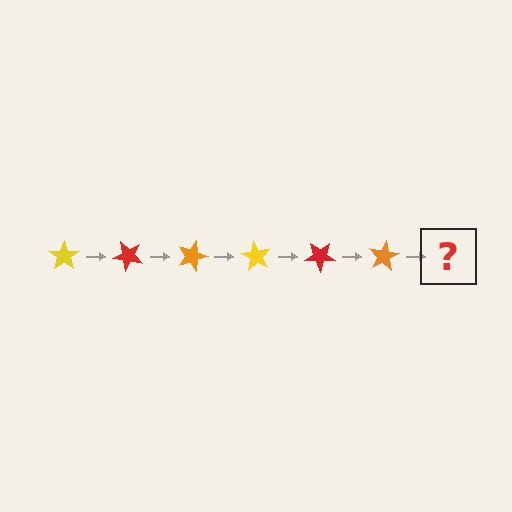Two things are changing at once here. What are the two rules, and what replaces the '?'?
The two rules are that it rotates 45 degrees each step and the color cycles through yellow, red, and orange. The '?' should be a yellow star, rotated 270 degrees from the start.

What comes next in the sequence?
The next element should be a yellow star, rotated 270 degrees from the start.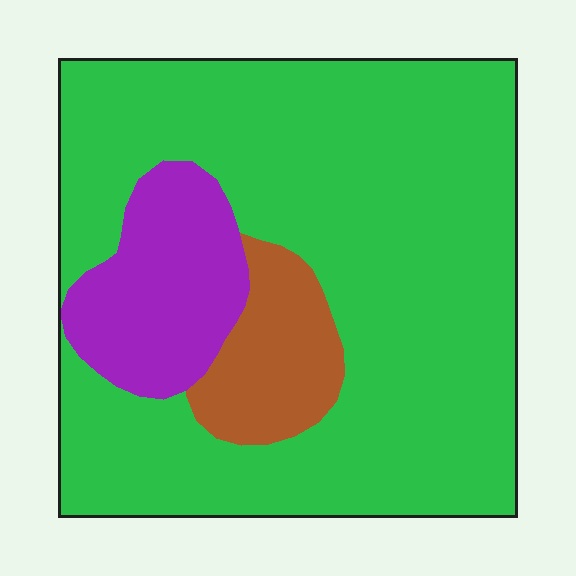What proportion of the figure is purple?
Purple takes up less than a quarter of the figure.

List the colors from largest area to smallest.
From largest to smallest: green, purple, brown.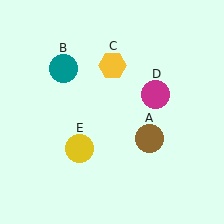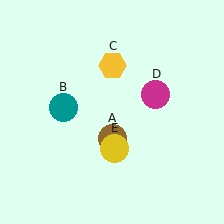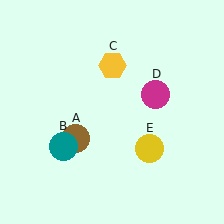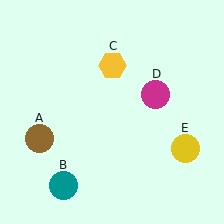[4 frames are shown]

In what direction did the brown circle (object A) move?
The brown circle (object A) moved left.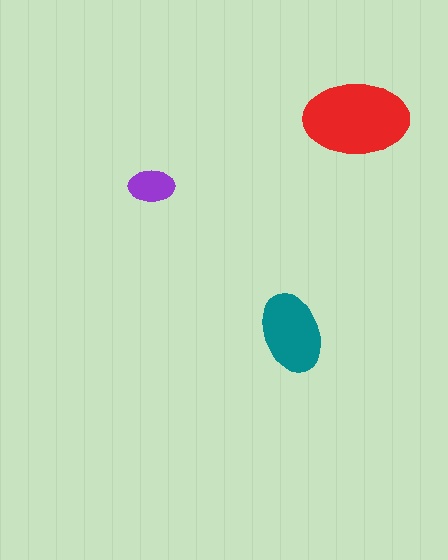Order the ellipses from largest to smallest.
the red one, the teal one, the purple one.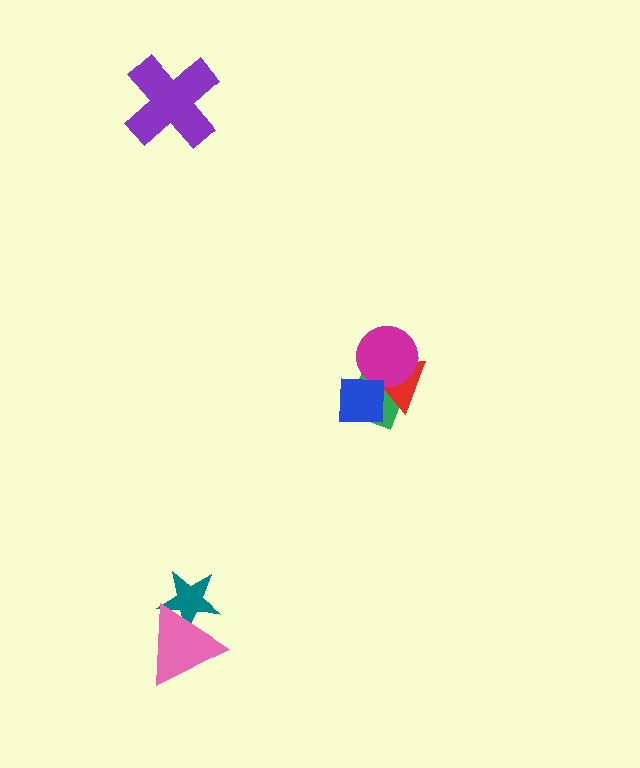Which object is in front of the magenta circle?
The blue square is in front of the magenta circle.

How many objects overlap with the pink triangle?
1 object overlaps with the pink triangle.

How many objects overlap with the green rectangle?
3 objects overlap with the green rectangle.